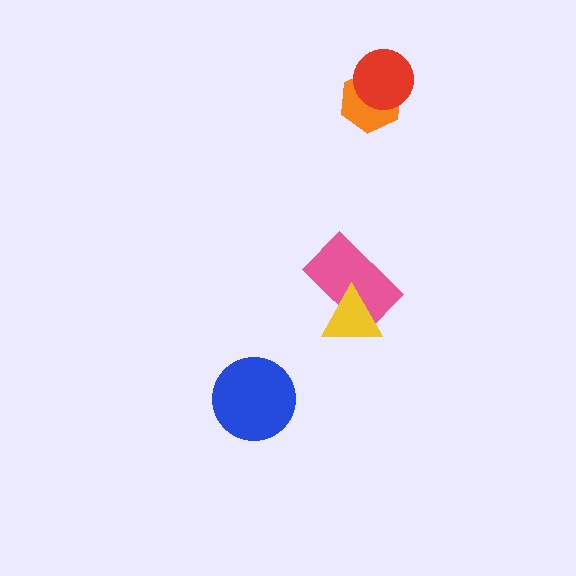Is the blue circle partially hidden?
No, no other shape covers it.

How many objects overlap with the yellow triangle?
1 object overlaps with the yellow triangle.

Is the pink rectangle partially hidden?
Yes, it is partially covered by another shape.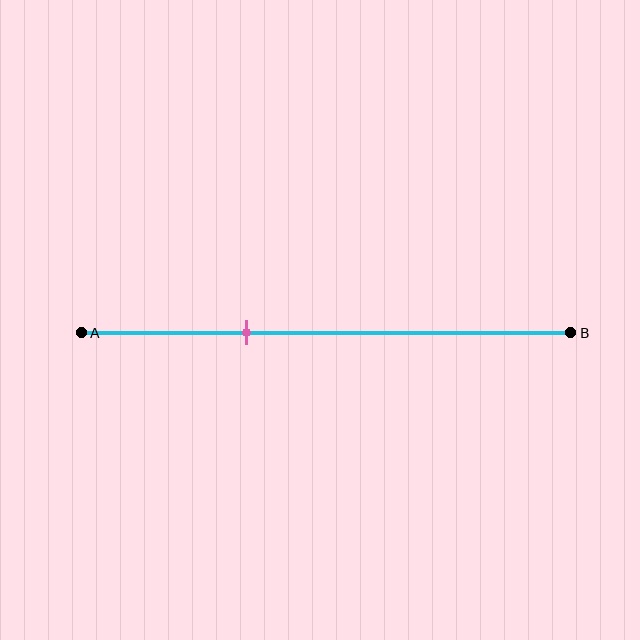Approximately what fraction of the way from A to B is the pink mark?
The pink mark is approximately 35% of the way from A to B.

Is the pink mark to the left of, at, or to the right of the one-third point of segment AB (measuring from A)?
The pink mark is approximately at the one-third point of segment AB.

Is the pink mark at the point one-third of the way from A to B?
Yes, the mark is approximately at the one-third point.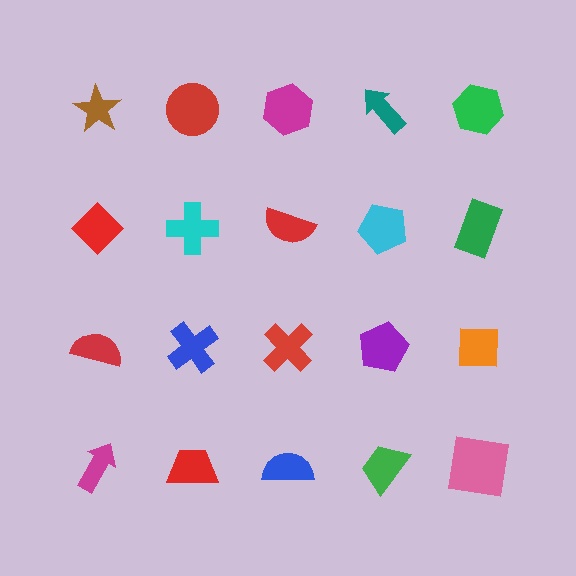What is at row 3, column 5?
An orange square.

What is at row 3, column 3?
A red cross.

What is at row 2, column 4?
A cyan pentagon.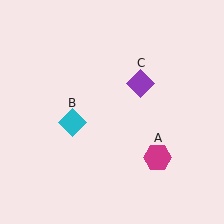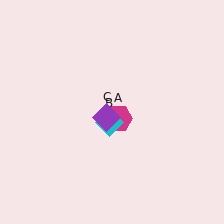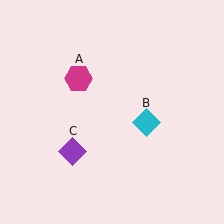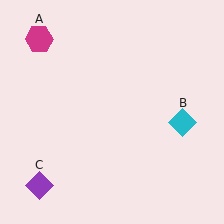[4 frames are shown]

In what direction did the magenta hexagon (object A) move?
The magenta hexagon (object A) moved up and to the left.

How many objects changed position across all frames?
3 objects changed position: magenta hexagon (object A), cyan diamond (object B), purple diamond (object C).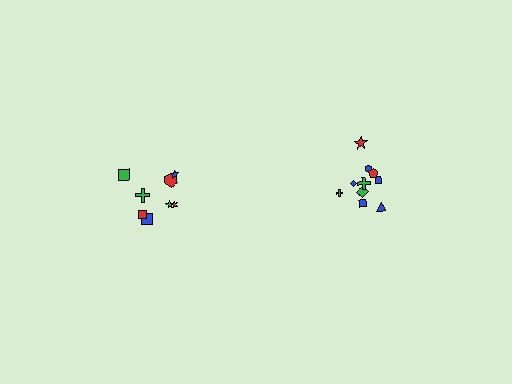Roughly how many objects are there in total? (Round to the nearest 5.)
Roughly 20 objects in total.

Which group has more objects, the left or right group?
The right group.